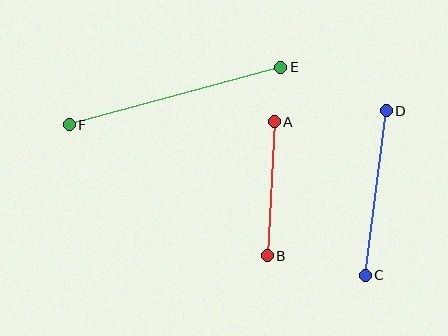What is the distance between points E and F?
The distance is approximately 219 pixels.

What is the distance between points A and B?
The distance is approximately 134 pixels.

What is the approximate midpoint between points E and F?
The midpoint is at approximately (175, 96) pixels.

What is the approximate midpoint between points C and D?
The midpoint is at approximately (376, 193) pixels.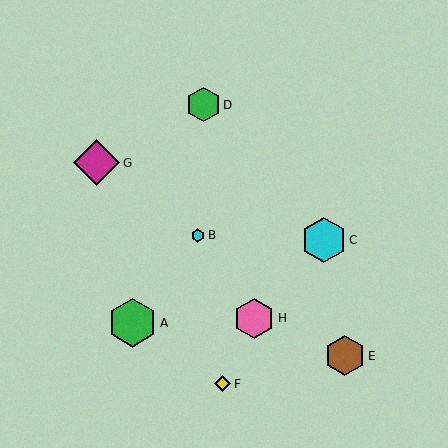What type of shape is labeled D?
Shape D is a green hexagon.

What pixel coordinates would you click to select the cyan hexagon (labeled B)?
Click at (198, 235) to select the cyan hexagon B.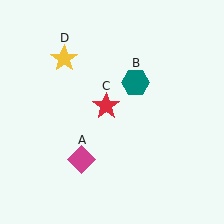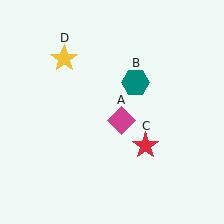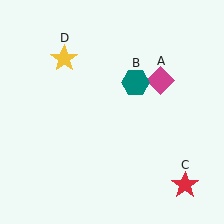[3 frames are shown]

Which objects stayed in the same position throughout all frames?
Teal hexagon (object B) and yellow star (object D) remained stationary.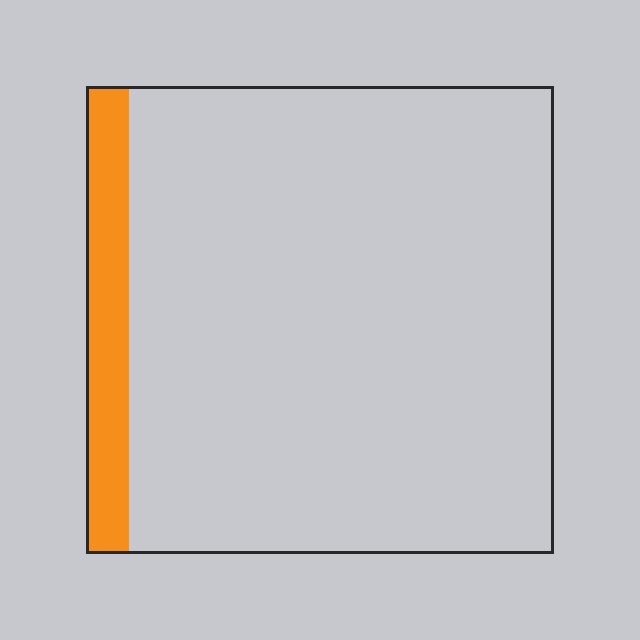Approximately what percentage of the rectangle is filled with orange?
Approximately 10%.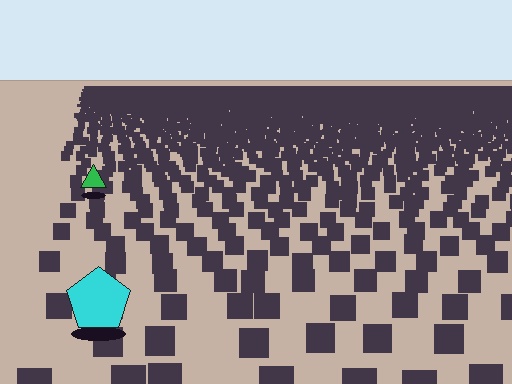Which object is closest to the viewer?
The cyan pentagon is closest. The texture marks near it are larger and more spread out.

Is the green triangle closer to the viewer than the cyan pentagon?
No. The cyan pentagon is closer — you can tell from the texture gradient: the ground texture is coarser near it.